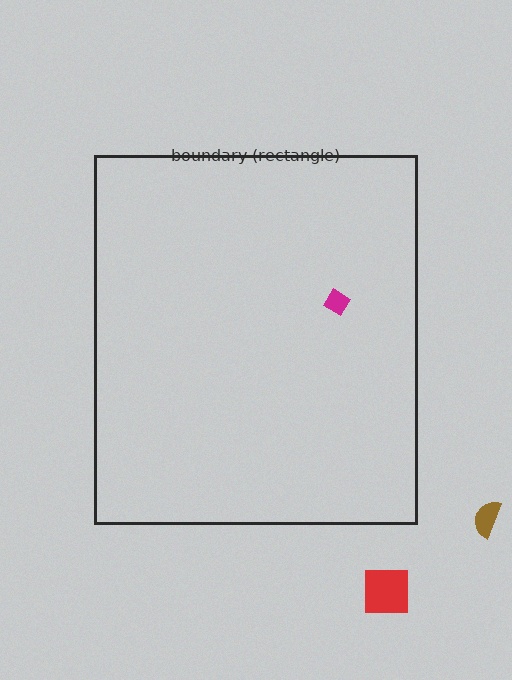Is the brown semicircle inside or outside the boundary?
Outside.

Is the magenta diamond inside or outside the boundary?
Inside.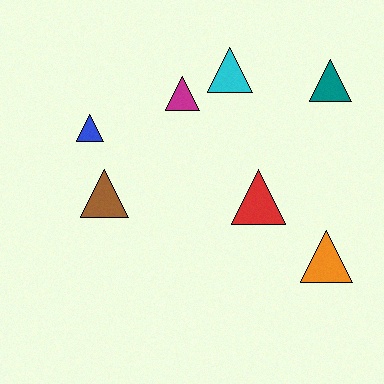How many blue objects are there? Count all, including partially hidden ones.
There is 1 blue object.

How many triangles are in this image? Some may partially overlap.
There are 7 triangles.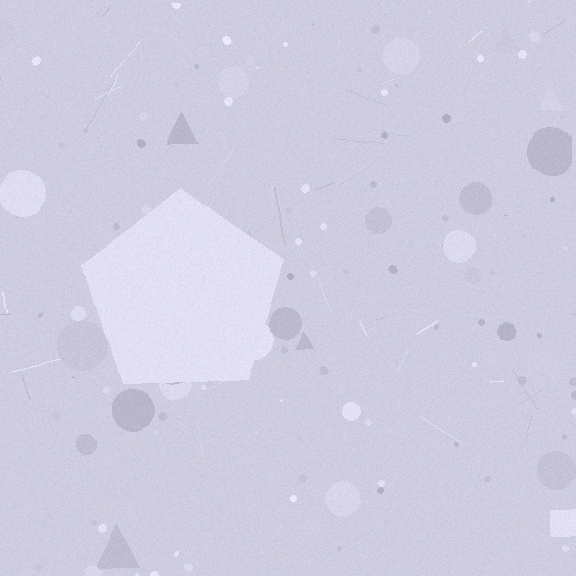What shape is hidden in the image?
A pentagon is hidden in the image.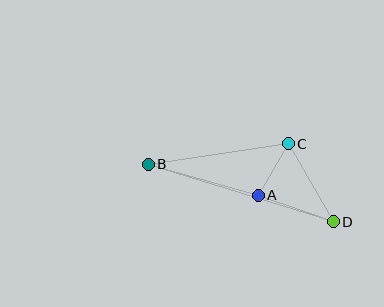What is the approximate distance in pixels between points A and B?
The distance between A and B is approximately 114 pixels.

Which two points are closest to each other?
Points A and C are closest to each other.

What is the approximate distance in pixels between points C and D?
The distance between C and D is approximately 90 pixels.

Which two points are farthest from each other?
Points B and D are farthest from each other.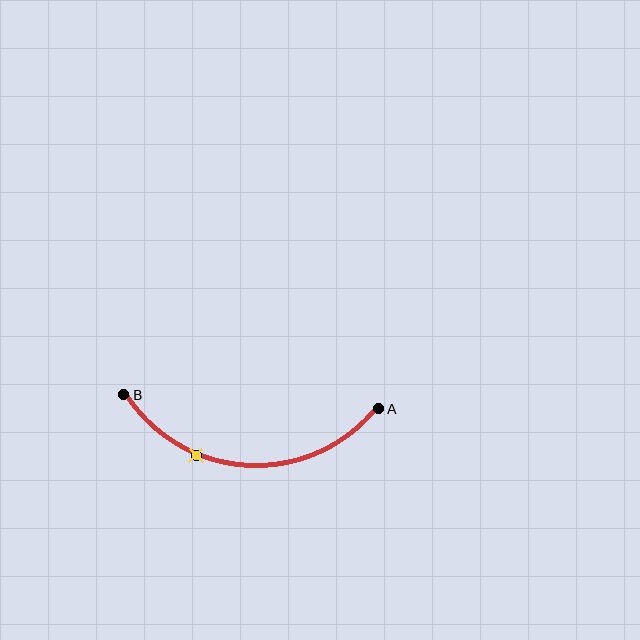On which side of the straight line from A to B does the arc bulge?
The arc bulges below the straight line connecting A and B.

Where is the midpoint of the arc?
The arc midpoint is the point on the curve farthest from the straight line joining A and B. It sits below that line.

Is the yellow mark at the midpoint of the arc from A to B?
No. The yellow mark lies on the arc but is closer to endpoint B. The arc midpoint would be at the point on the curve equidistant along the arc from both A and B.